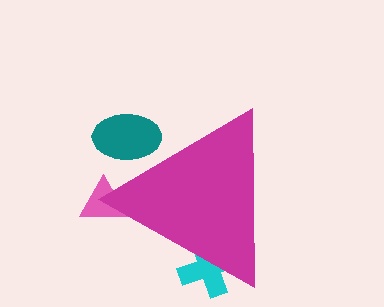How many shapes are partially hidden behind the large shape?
2 shapes are partially hidden.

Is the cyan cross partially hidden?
Yes, the cyan cross is partially hidden behind the magenta triangle.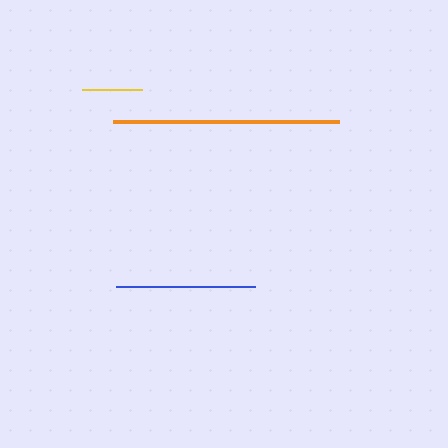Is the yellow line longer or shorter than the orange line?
The orange line is longer than the yellow line.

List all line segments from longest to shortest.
From longest to shortest: orange, blue, yellow.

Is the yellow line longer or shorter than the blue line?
The blue line is longer than the yellow line.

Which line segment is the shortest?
The yellow line is the shortest at approximately 60 pixels.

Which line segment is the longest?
The orange line is the longest at approximately 226 pixels.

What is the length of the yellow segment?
The yellow segment is approximately 60 pixels long.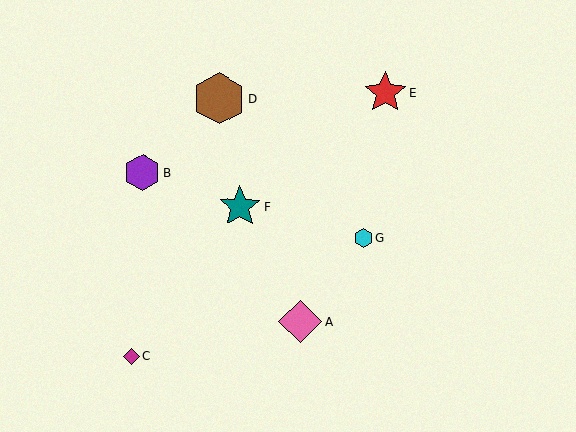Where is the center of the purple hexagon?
The center of the purple hexagon is at (142, 173).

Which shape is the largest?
The brown hexagon (labeled D) is the largest.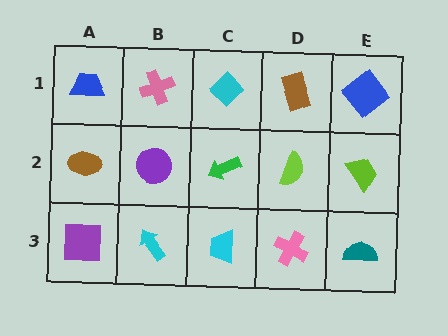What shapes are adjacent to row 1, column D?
A lime semicircle (row 2, column D), a cyan diamond (row 1, column C), a blue diamond (row 1, column E).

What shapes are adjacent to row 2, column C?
A cyan diamond (row 1, column C), a cyan trapezoid (row 3, column C), a purple circle (row 2, column B), a lime semicircle (row 2, column D).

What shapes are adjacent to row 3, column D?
A lime semicircle (row 2, column D), a cyan trapezoid (row 3, column C), a teal semicircle (row 3, column E).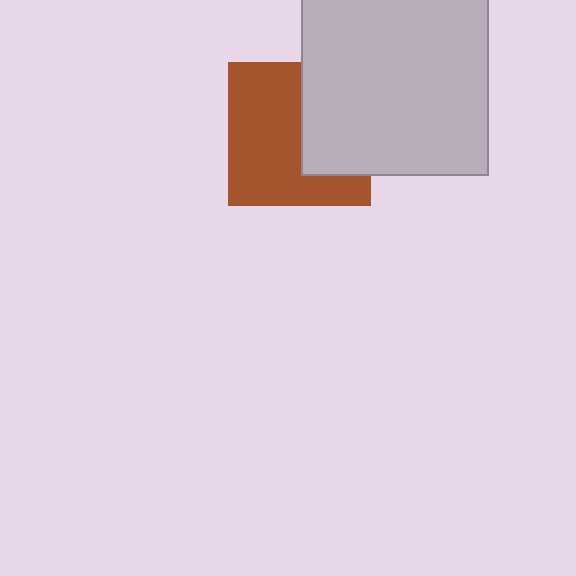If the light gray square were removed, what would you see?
You would see the complete brown square.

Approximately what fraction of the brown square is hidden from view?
Roughly 38% of the brown square is hidden behind the light gray square.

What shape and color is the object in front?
The object in front is a light gray square.